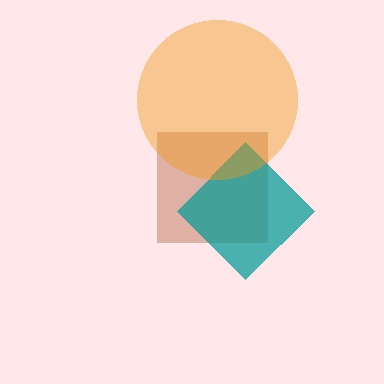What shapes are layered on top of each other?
The layered shapes are: a brown square, a teal diamond, an orange circle.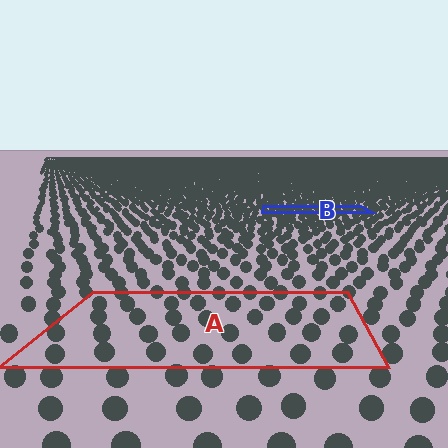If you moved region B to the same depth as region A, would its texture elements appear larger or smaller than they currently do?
They would appear larger. At a closer depth, the same texture elements are projected at a bigger on-screen size.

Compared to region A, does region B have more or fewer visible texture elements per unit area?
Region B has more texture elements per unit area — they are packed more densely because it is farther away.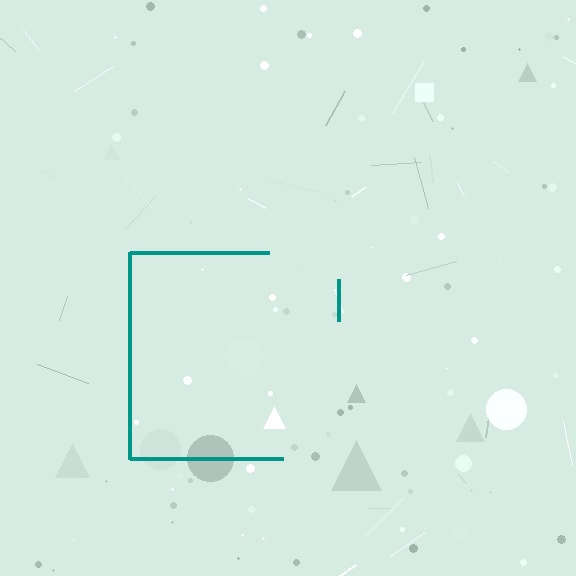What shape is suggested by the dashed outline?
The dashed outline suggests a square.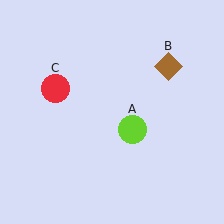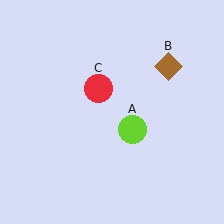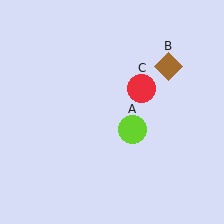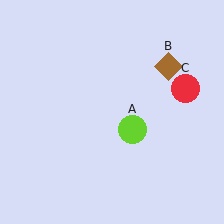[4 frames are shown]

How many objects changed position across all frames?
1 object changed position: red circle (object C).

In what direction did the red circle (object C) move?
The red circle (object C) moved right.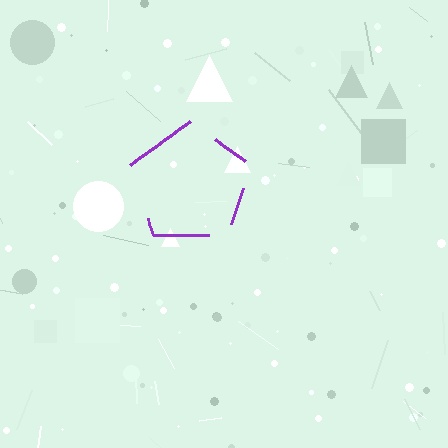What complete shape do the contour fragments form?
The contour fragments form a pentagon.